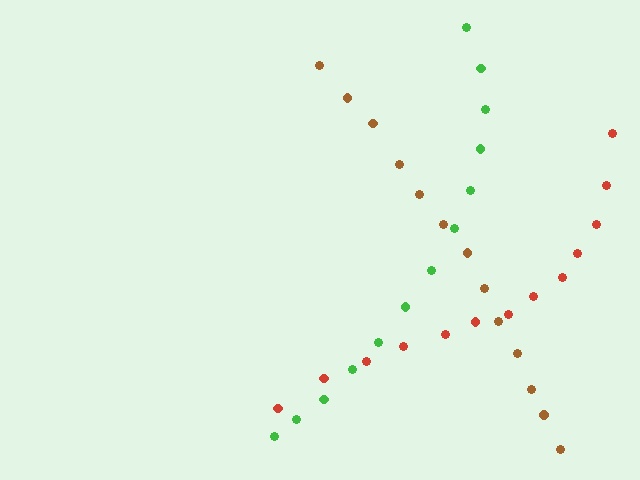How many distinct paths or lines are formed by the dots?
There are 3 distinct paths.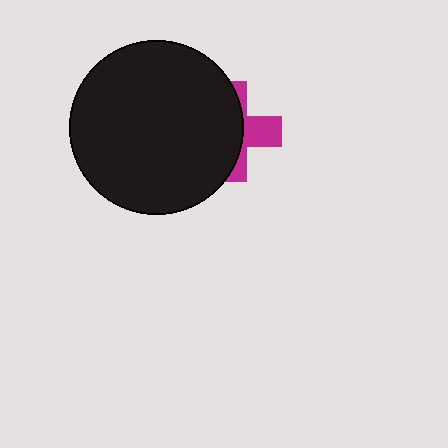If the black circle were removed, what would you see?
You would see the complete magenta cross.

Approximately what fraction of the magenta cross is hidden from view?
Roughly 64% of the magenta cross is hidden behind the black circle.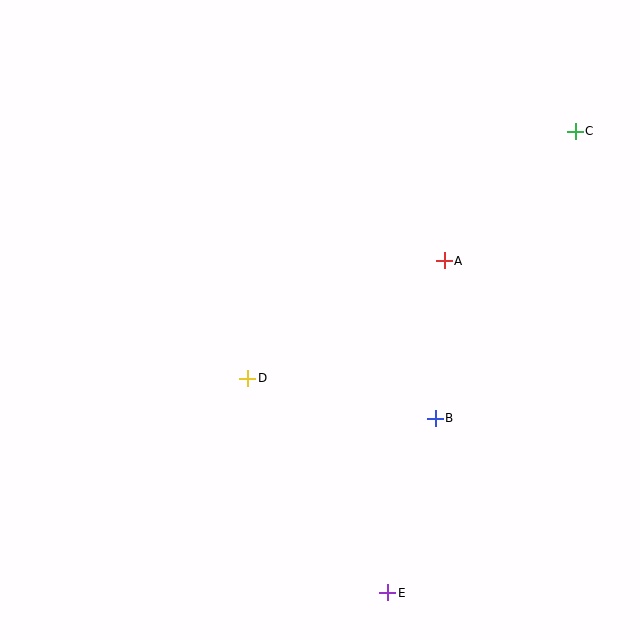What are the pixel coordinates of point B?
Point B is at (435, 418).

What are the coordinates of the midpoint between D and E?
The midpoint between D and E is at (318, 485).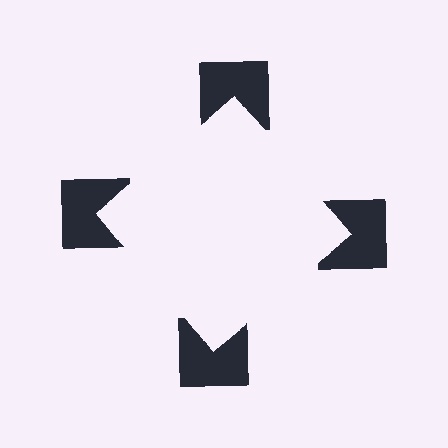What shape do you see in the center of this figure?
An illusory square — its edges are inferred from the aligned wedge cuts in the notched squares, not physically drawn.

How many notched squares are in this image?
There are 4 — one at each vertex of the illusory square.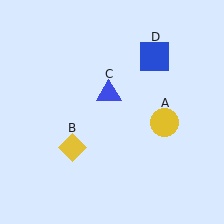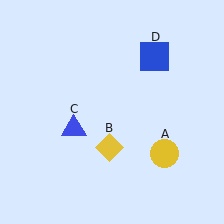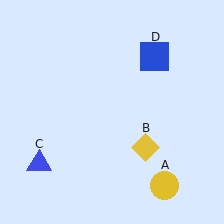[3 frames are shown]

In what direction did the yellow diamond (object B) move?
The yellow diamond (object B) moved right.